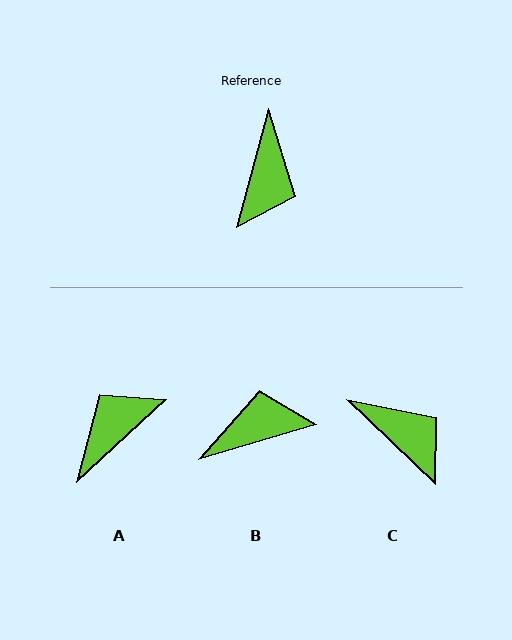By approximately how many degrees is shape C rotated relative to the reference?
Approximately 61 degrees counter-clockwise.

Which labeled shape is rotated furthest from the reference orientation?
A, about 147 degrees away.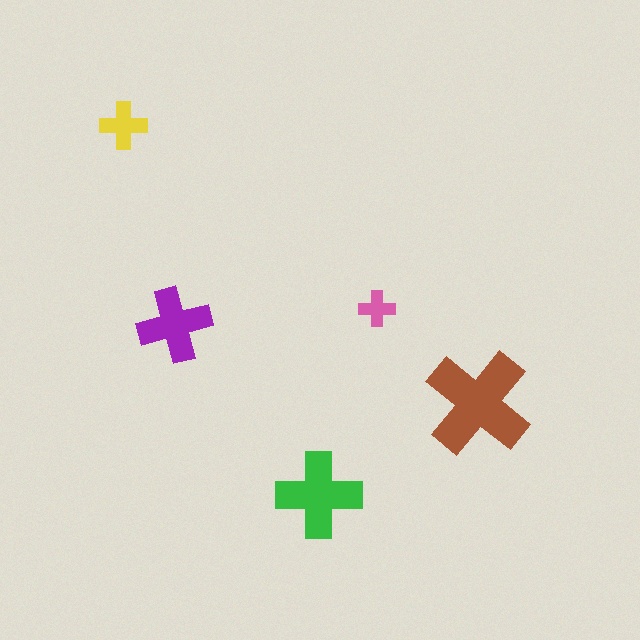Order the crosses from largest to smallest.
the brown one, the green one, the purple one, the yellow one, the pink one.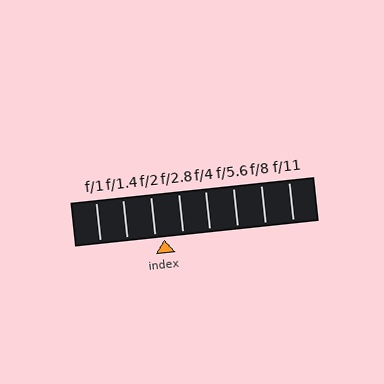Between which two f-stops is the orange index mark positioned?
The index mark is between f/2 and f/2.8.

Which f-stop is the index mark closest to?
The index mark is closest to f/2.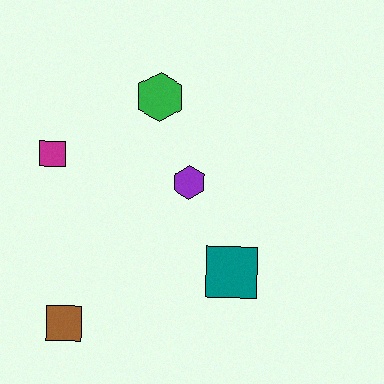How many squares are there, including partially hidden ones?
There are 3 squares.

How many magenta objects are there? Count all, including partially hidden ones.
There is 1 magenta object.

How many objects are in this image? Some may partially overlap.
There are 5 objects.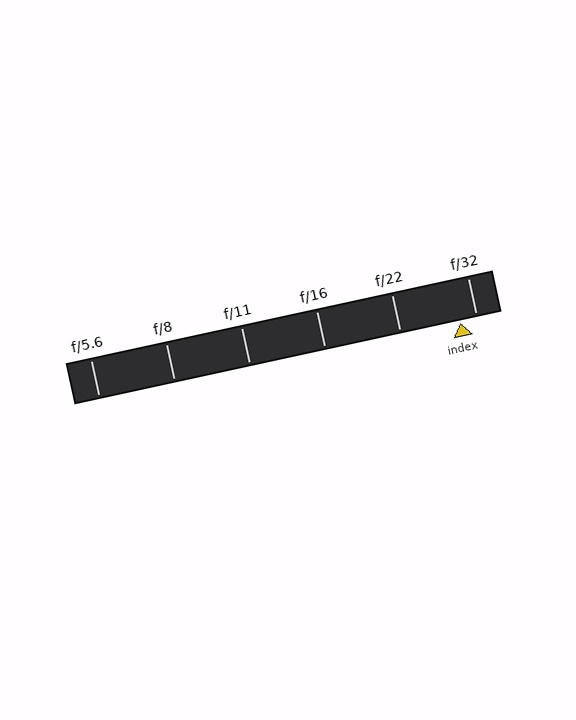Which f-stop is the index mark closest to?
The index mark is closest to f/32.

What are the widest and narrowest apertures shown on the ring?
The widest aperture shown is f/5.6 and the narrowest is f/32.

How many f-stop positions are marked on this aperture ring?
There are 6 f-stop positions marked.